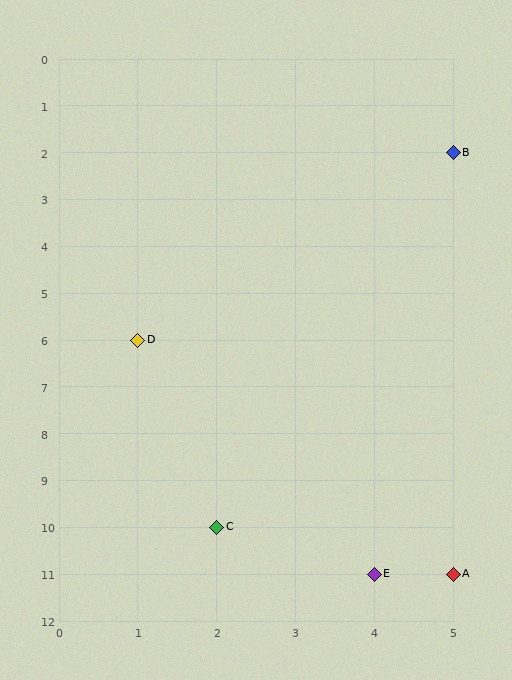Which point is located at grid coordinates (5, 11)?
Point A is at (5, 11).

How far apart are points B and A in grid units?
Points B and A are 9 rows apart.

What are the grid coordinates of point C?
Point C is at grid coordinates (2, 10).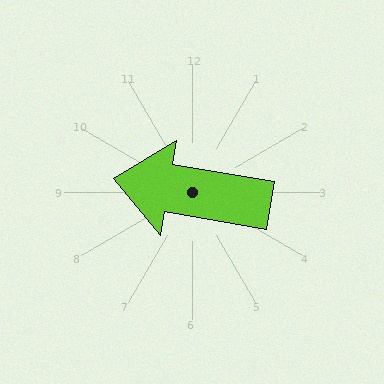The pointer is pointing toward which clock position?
Roughly 9 o'clock.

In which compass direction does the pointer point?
West.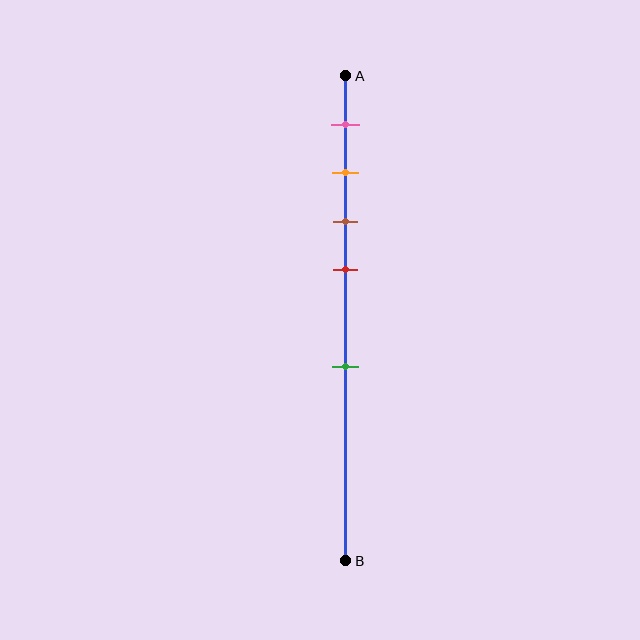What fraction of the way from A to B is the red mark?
The red mark is approximately 40% (0.4) of the way from A to B.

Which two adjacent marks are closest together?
The orange and brown marks are the closest adjacent pair.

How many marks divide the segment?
There are 5 marks dividing the segment.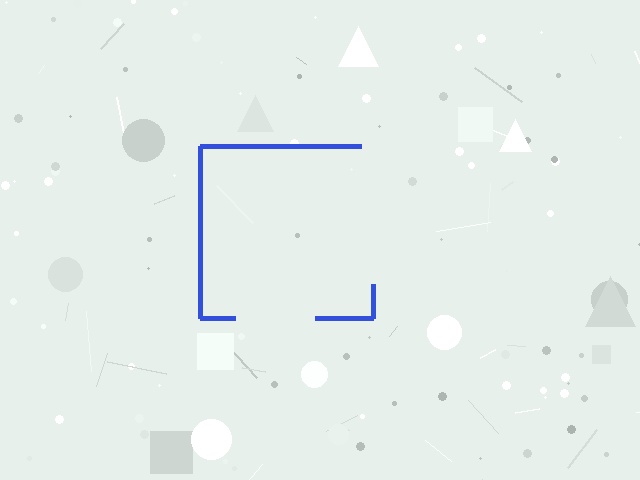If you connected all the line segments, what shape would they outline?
They would outline a square.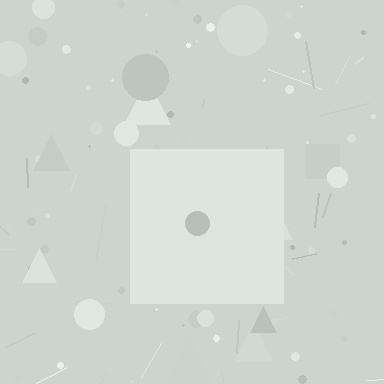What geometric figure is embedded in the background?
A square is embedded in the background.